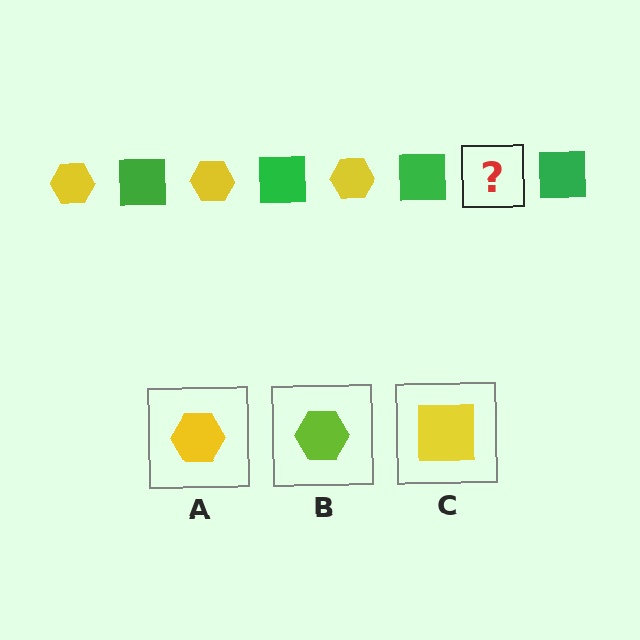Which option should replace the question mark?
Option A.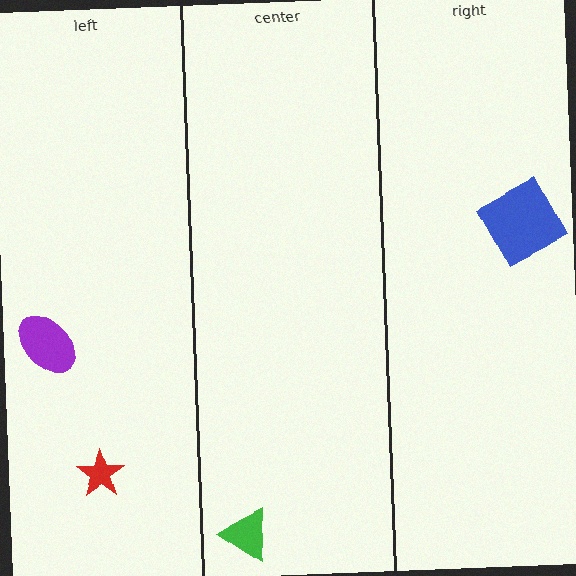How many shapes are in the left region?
2.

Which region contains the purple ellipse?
The left region.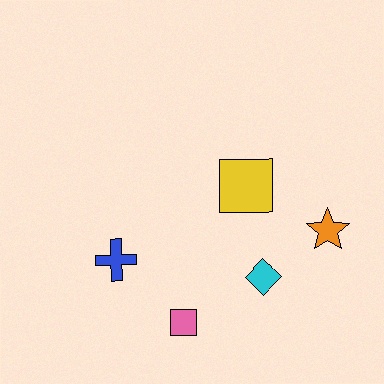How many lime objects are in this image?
There are no lime objects.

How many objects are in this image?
There are 5 objects.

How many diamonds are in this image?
There is 1 diamond.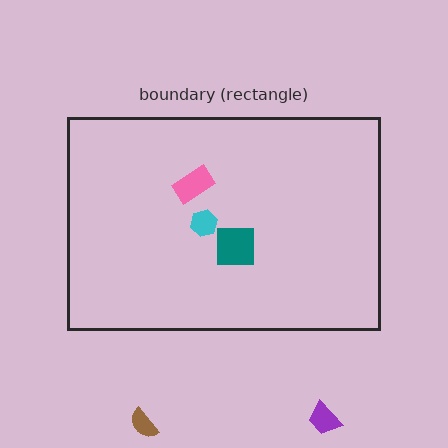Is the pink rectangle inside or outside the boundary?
Inside.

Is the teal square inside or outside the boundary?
Inside.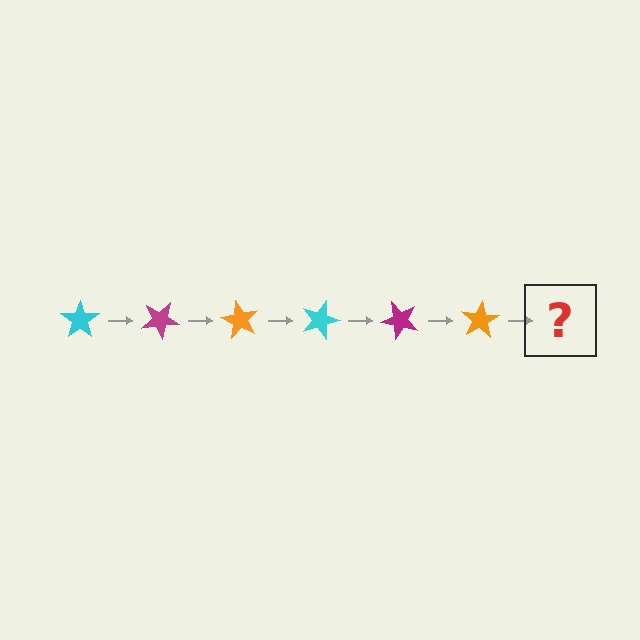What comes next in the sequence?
The next element should be a cyan star, rotated 180 degrees from the start.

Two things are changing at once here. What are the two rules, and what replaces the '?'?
The two rules are that it rotates 30 degrees each step and the color cycles through cyan, magenta, and orange. The '?' should be a cyan star, rotated 180 degrees from the start.